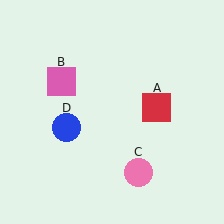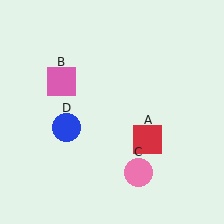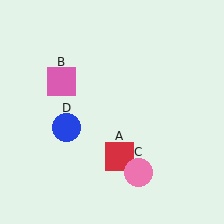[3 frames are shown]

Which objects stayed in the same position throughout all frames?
Pink square (object B) and pink circle (object C) and blue circle (object D) remained stationary.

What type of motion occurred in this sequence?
The red square (object A) rotated clockwise around the center of the scene.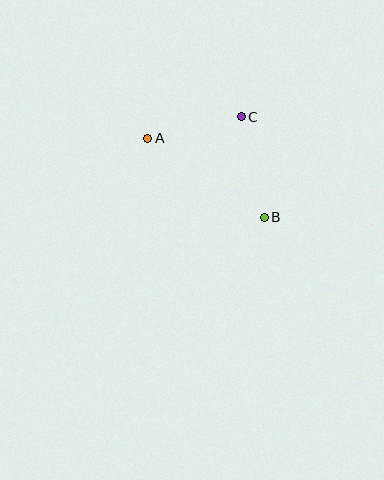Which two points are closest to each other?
Points A and C are closest to each other.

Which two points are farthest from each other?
Points A and B are farthest from each other.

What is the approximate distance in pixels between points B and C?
The distance between B and C is approximately 103 pixels.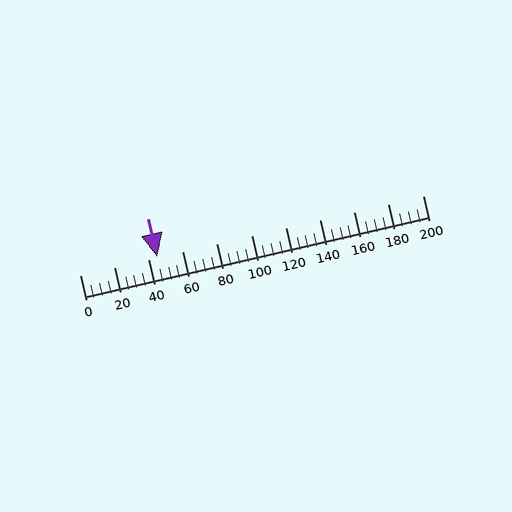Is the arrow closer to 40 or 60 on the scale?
The arrow is closer to 40.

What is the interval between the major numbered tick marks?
The major tick marks are spaced 20 units apart.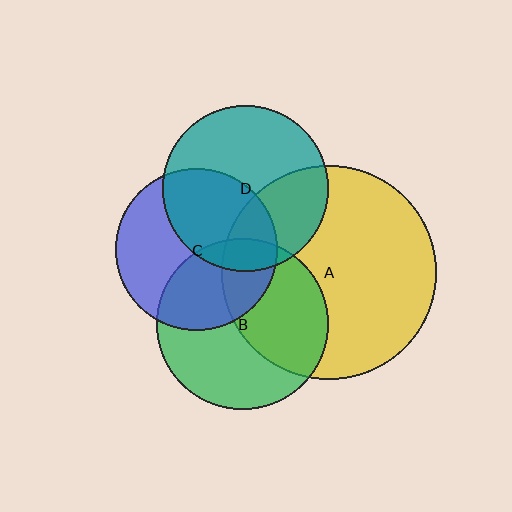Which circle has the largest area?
Circle A (yellow).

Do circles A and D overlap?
Yes.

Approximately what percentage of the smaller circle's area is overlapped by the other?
Approximately 35%.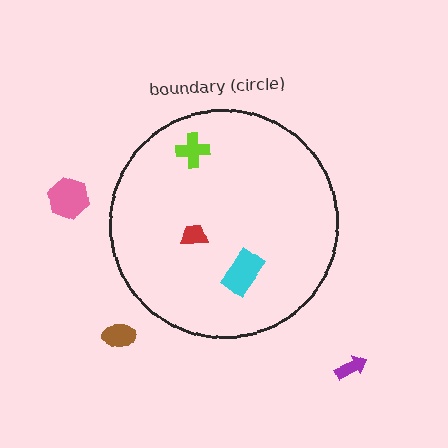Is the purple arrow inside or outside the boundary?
Outside.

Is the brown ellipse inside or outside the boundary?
Outside.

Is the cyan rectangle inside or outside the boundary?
Inside.